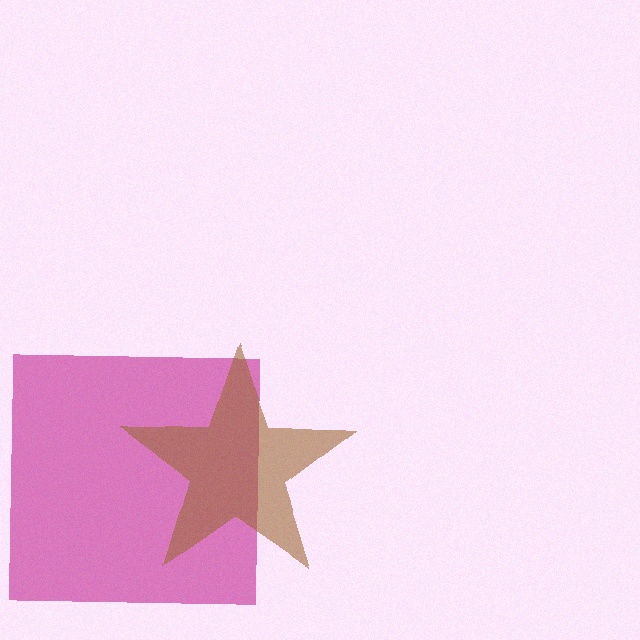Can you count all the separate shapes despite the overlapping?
Yes, there are 2 separate shapes.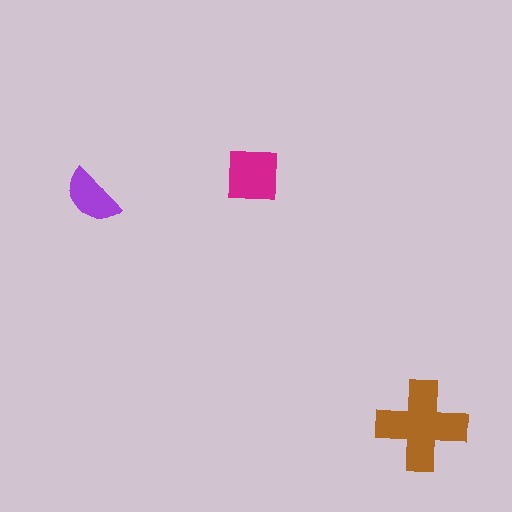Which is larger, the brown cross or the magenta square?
The brown cross.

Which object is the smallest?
The purple semicircle.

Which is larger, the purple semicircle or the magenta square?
The magenta square.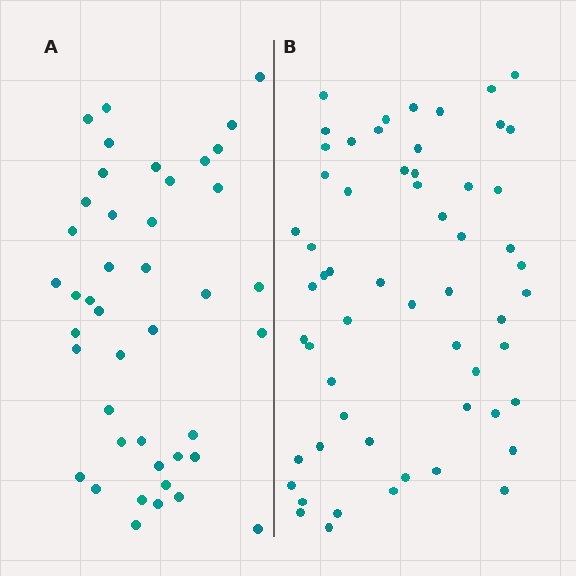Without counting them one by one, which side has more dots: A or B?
Region B (the right region) has more dots.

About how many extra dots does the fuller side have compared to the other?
Region B has approximately 15 more dots than region A.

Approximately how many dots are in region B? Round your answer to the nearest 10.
About 60 dots. (The exact count is 58, which rounds to 60.)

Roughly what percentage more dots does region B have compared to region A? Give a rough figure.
About 35% more.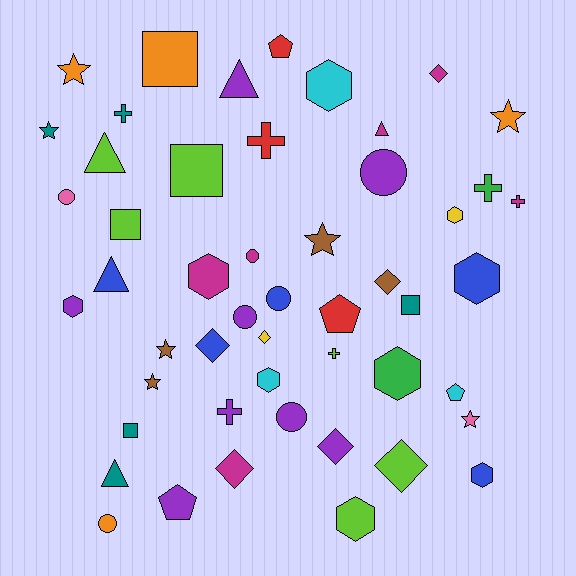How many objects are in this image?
There are 50 objects.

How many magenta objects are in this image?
There are 6 magenta objects.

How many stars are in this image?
There are 7 stars.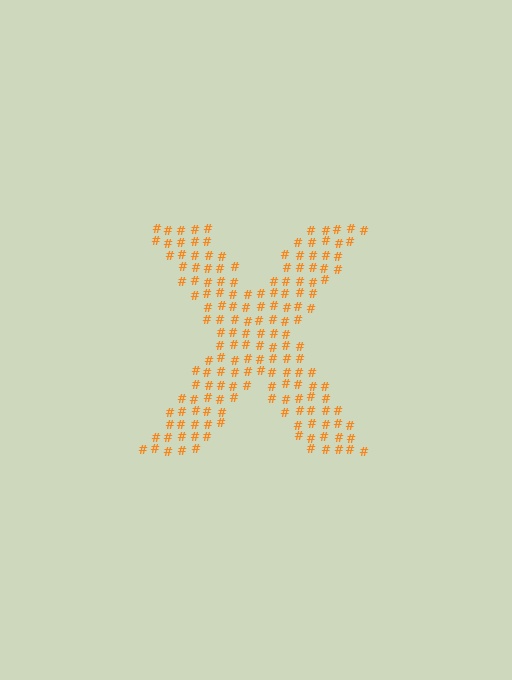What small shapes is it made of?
It is made of small hash symbols.